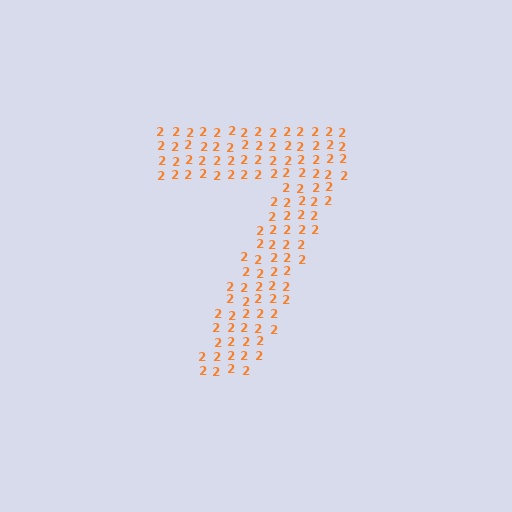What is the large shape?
The large shape is the digit 7.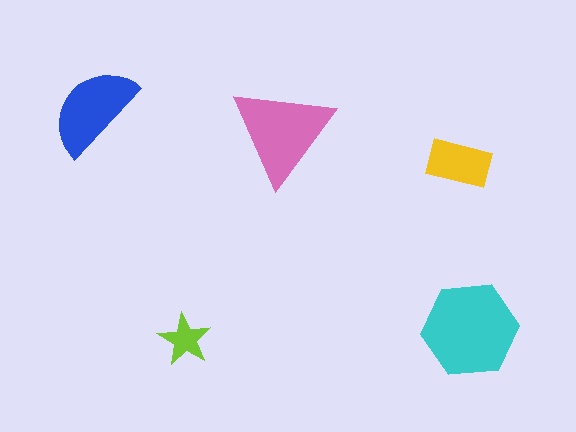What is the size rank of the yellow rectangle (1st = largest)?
4th.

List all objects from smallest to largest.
The lime star, the yellow rectangle, the blue semicircle, the pink triangle, the cyan hexagon.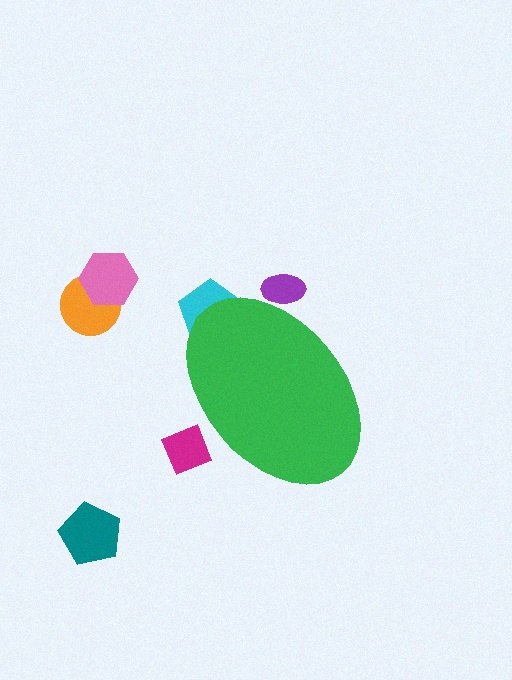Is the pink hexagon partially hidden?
No, the pink hexagon is fully visible.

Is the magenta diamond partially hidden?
Yes, the magenta diamond is partially hidden behind the green ellipse.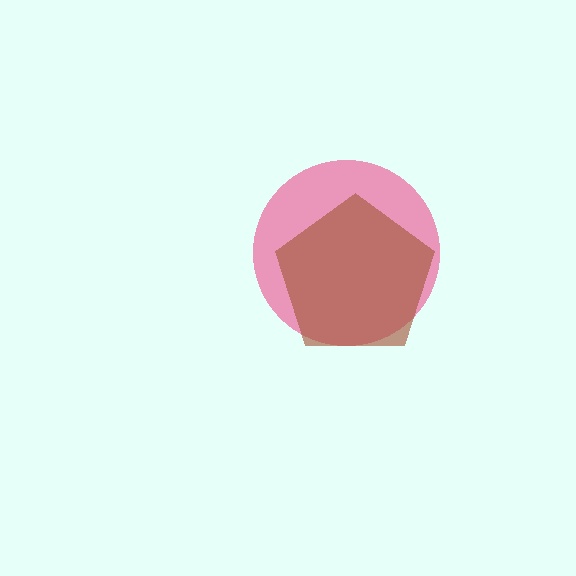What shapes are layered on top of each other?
The layered shapes are: a pink circle, a brown pentagon.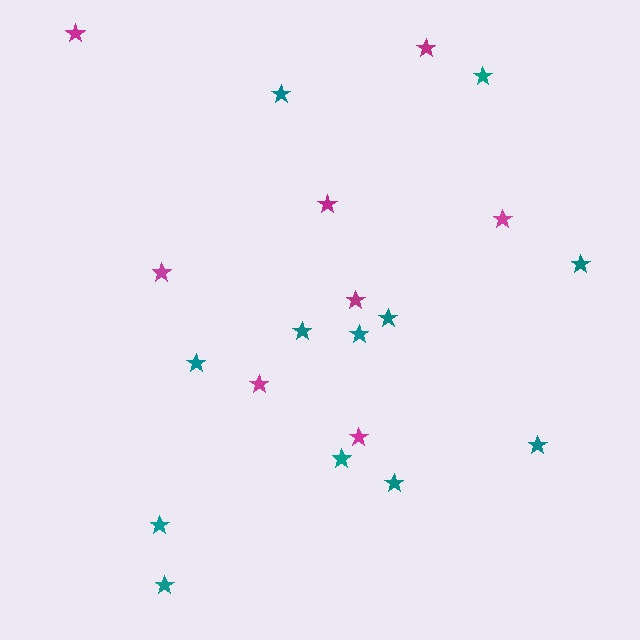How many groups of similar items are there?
There are 2 groups: one group of magenta stars (8) and one group of teal stars (12).